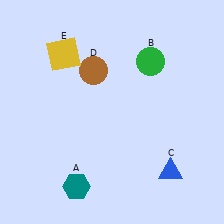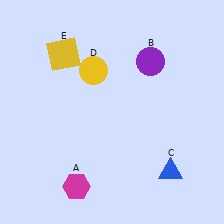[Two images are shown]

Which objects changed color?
A changed from teal to magenta. B changed from green to purple. D changed from brown to yellow.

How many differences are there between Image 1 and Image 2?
There are 3 differences between the two images.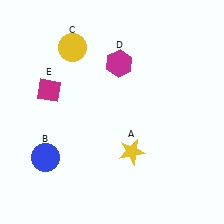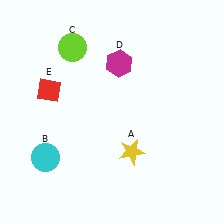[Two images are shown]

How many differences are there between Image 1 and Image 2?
There are 3 differences between the two images.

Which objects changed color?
B changed from blue to cyan. C changed from yellow to lime. E changed from magenta to red.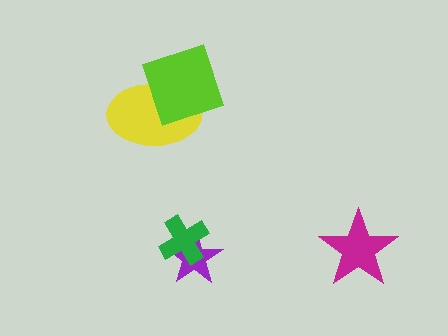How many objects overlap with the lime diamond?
1 object overlaps with the lime diamond.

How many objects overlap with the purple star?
1 object overlaps with the purple star.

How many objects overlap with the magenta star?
0 objects overlap with the magenta star.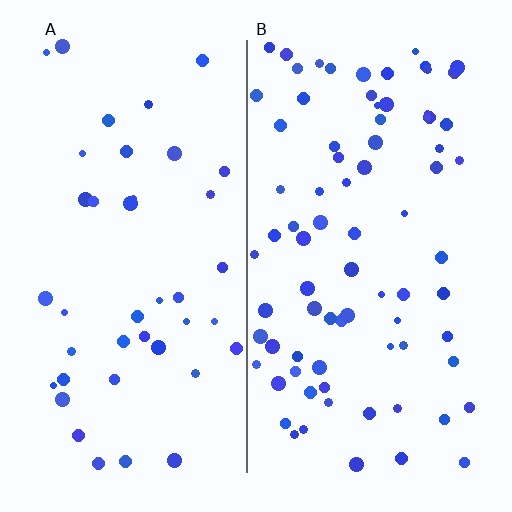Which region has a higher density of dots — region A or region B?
B (the right).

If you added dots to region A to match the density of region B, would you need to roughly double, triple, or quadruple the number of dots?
Approximately double.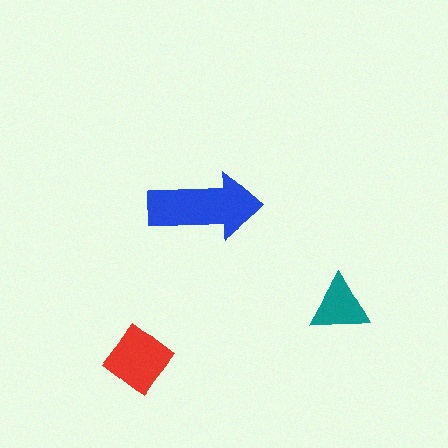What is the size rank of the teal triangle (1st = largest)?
3rd.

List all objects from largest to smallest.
The blue arrow, the red diamond, the teal triangle.